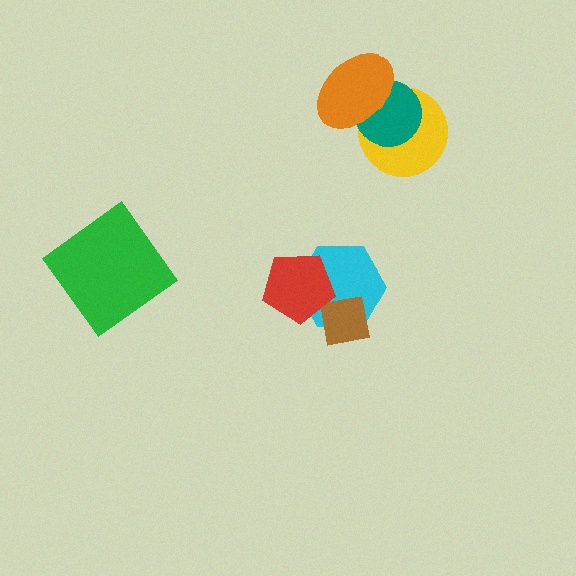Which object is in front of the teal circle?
The orange ellipse is in front of the teal circle.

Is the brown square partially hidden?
Yes, it is partially covered by another shape.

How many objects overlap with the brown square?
2 objects overlap with the brown square.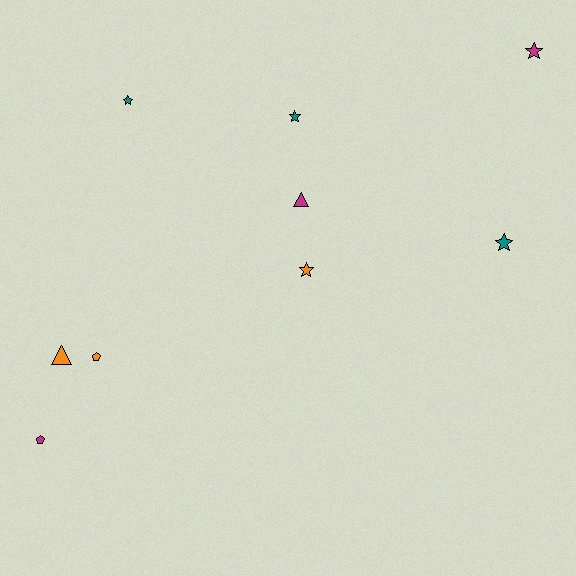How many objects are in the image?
There are 9 objects.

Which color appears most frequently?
Magenta, with 3 objects.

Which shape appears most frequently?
Star, with 5 objects.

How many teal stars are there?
There are 3 teal stars.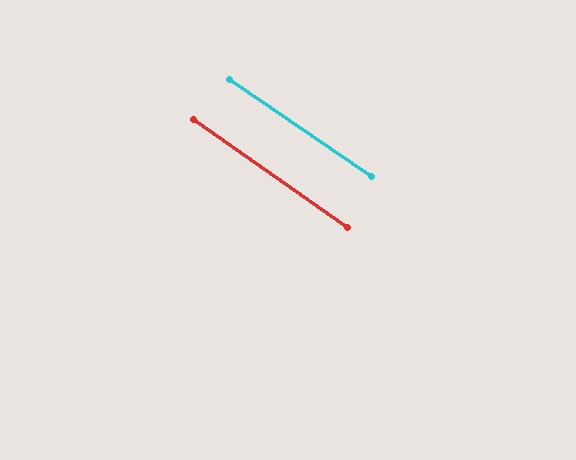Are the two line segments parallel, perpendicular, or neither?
Parallel — their directions differ by only 0.6°.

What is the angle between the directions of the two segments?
Approximately 1 degree.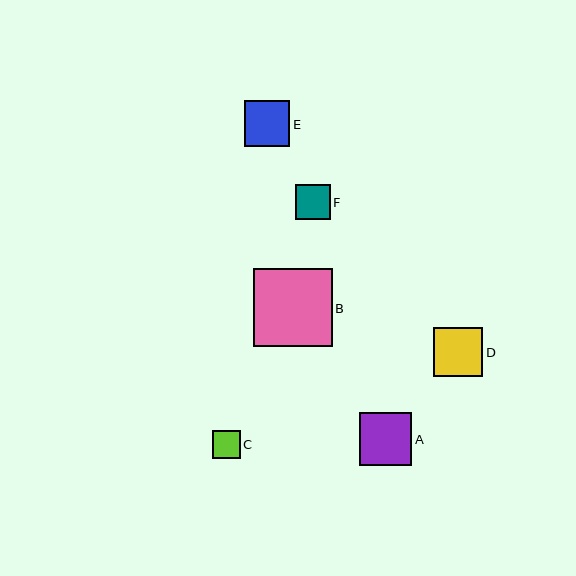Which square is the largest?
Square B is the largest with a size of approximately 79 pixels.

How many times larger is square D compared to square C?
Square D is approximately 1.8 times the size of square C.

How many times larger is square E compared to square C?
Square E is approximately 1.7 times the size of square C.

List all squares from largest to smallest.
From largest to smallest: B, A, D, E, F, C.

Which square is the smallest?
Square C is the smallest with a size of approximately 28 pixels.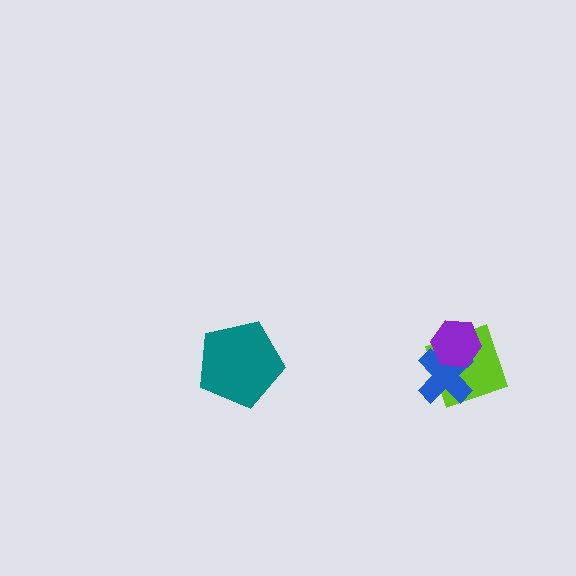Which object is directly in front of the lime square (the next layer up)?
The blue cross is directly in front of the lime square.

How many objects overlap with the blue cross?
2 objects overlap with the blue cross.